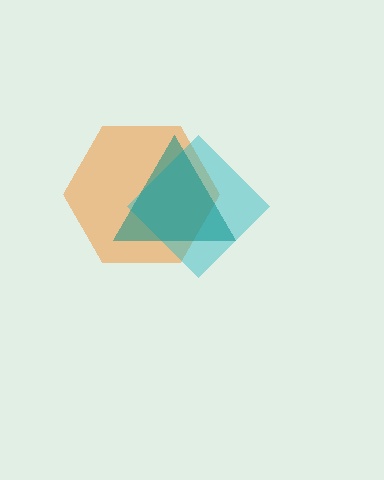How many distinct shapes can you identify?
There are 3 distinct shapes: an orange hexagon, a cyan diamond, a teal triangle.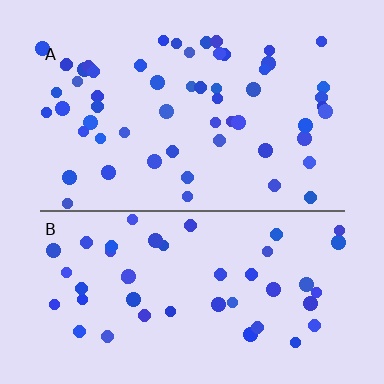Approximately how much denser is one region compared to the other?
Approximately 1.3× — region A over region B.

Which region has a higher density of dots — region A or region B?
A (the top).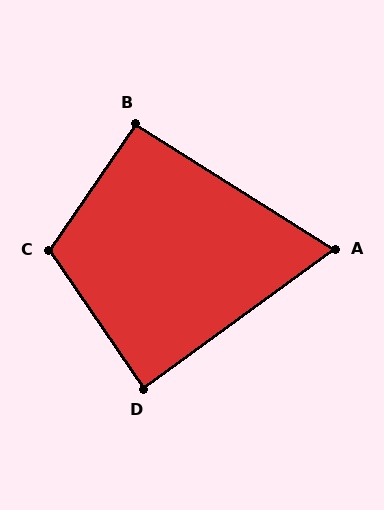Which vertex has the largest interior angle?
C, at approximately 112 degrees.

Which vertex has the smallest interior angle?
A, at approximately 68 degrees.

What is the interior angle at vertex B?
Approximately 92 degrees (approximately right).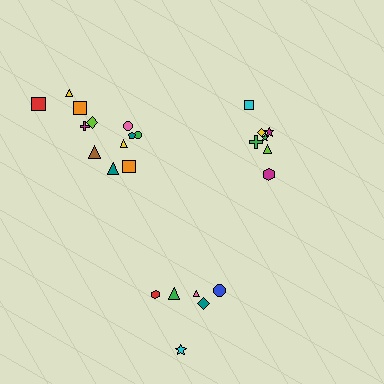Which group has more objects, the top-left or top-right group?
The top-left group.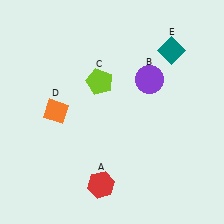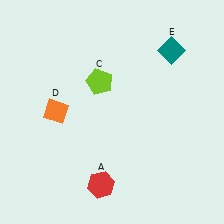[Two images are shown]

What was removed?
The purple circle (B) was removed in Image 2.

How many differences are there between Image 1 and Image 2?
There is 1 difference between the two images.